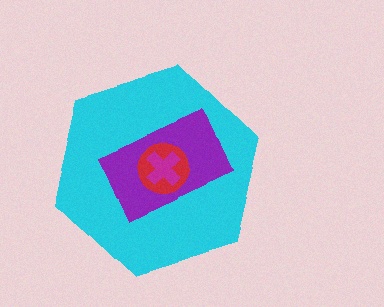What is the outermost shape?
The cyan hexagon.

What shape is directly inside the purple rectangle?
The red circle.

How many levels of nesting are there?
4.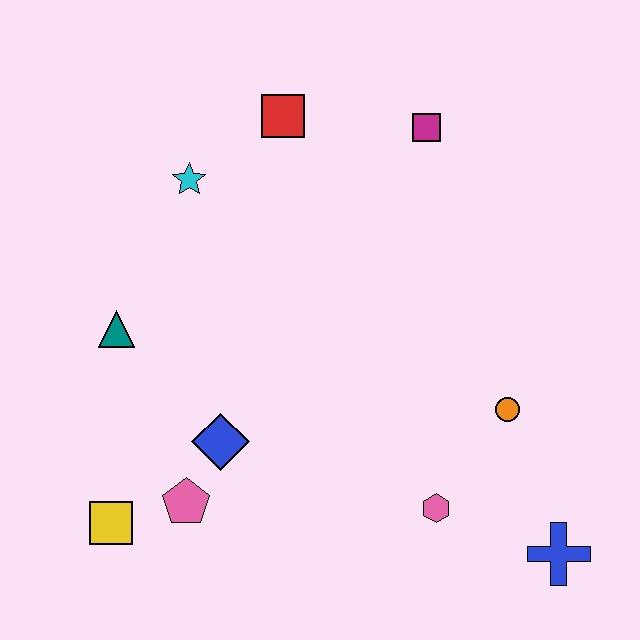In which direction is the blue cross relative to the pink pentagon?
The blue cross is to the right of the pink pentagon.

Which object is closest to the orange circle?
The pink hexagon is closest to the orange circle.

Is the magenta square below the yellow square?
No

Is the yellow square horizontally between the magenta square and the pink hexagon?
No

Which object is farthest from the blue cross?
The cyan star is farthest from the blue cross.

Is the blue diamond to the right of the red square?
No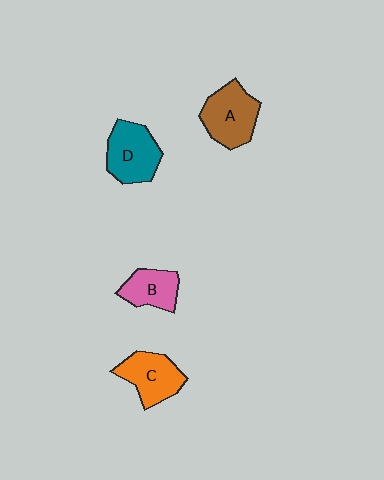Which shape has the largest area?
Shape A (brown).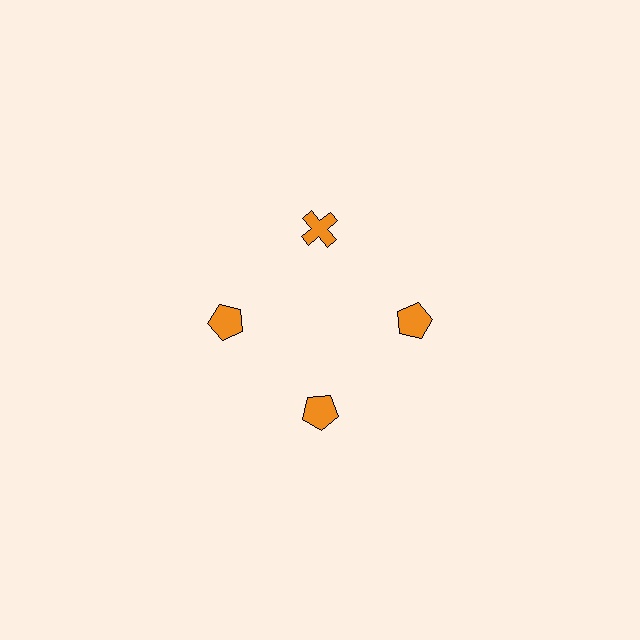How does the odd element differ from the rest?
It has a different shape: cross instead of pentagon.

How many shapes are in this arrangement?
There are 4 shapes arranged in a ring pattern.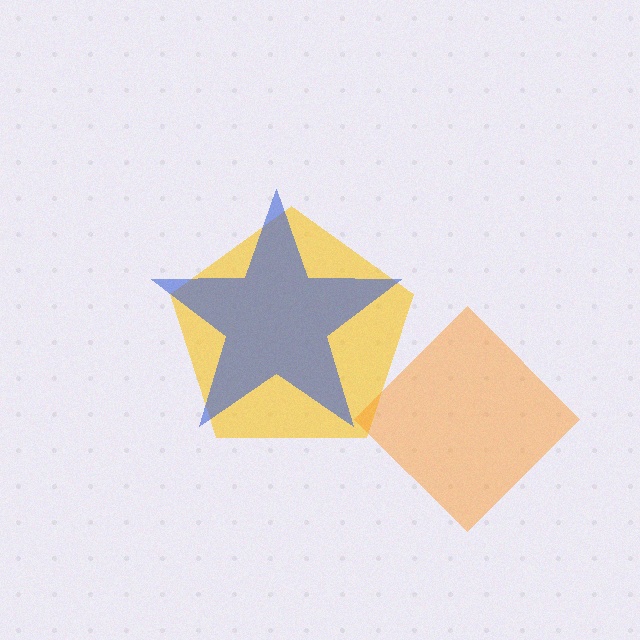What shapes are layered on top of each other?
The layered shapes are: a yellow pentagon, a blue star, an orange diamond.